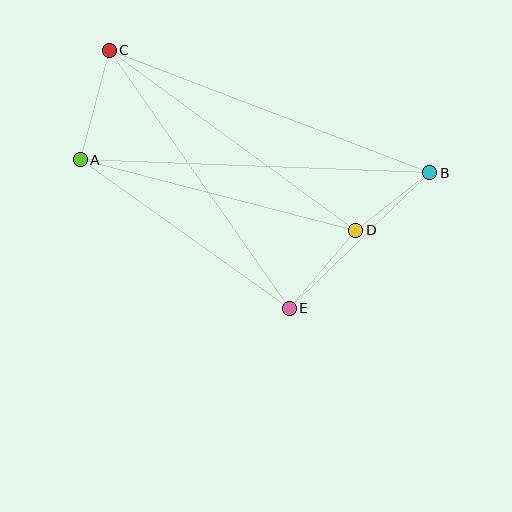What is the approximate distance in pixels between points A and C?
The distance between A and C is approximately 113 pixels.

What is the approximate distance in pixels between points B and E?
The distance between B and E is approximately 195 pixels.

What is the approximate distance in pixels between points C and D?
The distance between C and D is approximately 305 pixels.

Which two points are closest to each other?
Points B and D are closest to each other.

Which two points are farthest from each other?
Points A and B are farthest from each other.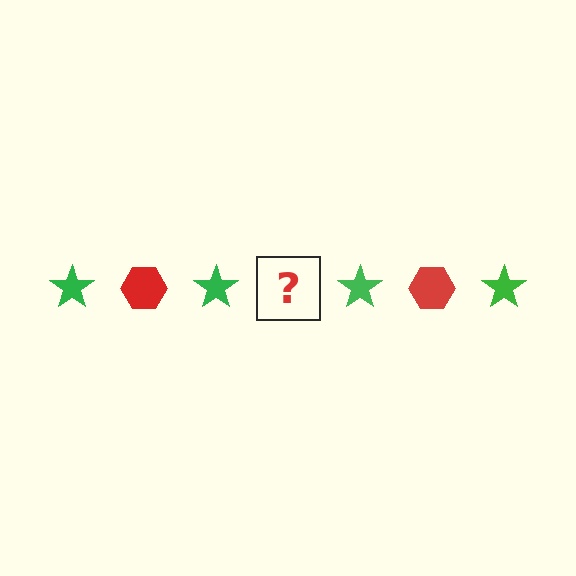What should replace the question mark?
The question mark should be replaced with a red hexagon.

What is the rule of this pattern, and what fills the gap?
The rule is that the pattern alternates between green star and red hexagon. The gap should be filled with a red hexagon.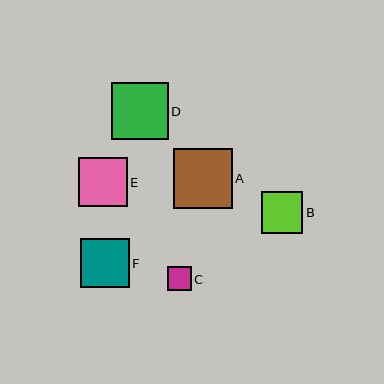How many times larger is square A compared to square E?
Square A is approximately 1.2 times the size of square E.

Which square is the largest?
Square A is the largest with a size of approximately 59 pixels.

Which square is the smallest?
Square C is the smallest with a size of approximately 24 pixels.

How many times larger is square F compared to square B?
Square F is approximately 1.2 times the size of square B.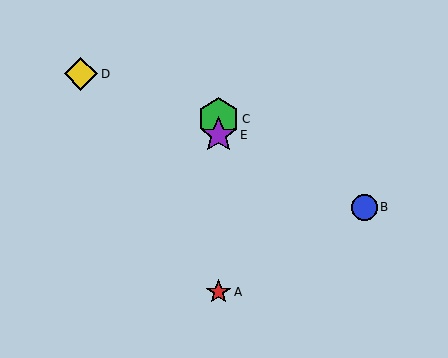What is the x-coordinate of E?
Object E is at x≈219.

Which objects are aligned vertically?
Objects A, C, E are aligned vertically.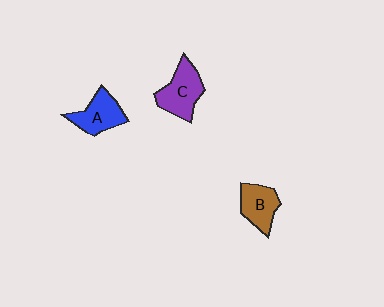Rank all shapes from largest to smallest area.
From largest to smallest: C (purple), A (blue), B (brown).